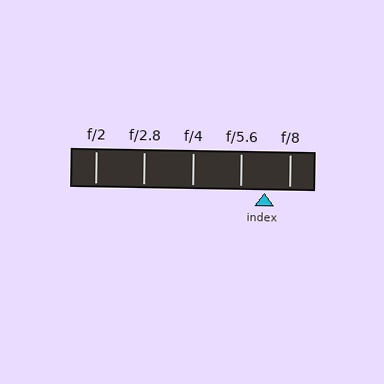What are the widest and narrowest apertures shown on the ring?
The widest aperture shown is f/2 and the narrowest is f/8.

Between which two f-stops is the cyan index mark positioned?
The index mark is between f/5.6 and f/8.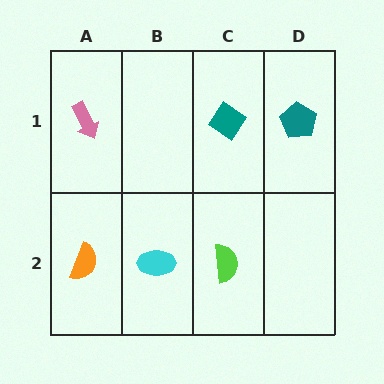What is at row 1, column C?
A teal diamond.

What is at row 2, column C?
A lime semicircle.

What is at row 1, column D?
A teal pentagon.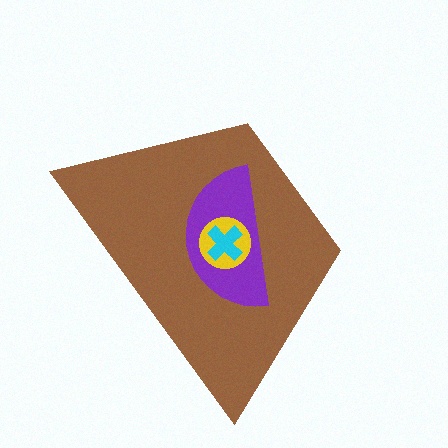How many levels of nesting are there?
4.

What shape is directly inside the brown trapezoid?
The purple semicircle.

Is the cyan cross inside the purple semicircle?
Yes.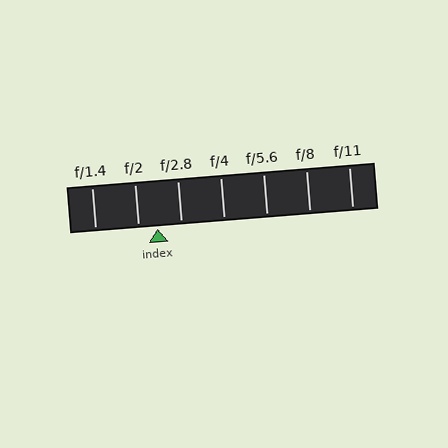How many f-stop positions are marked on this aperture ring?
There are 7 f-stop positions marked.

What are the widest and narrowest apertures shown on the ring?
The widest aperture shown is f/1.4 and the narrowest is f/11.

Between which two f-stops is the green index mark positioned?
The index mark is between f/2 and f/2.8.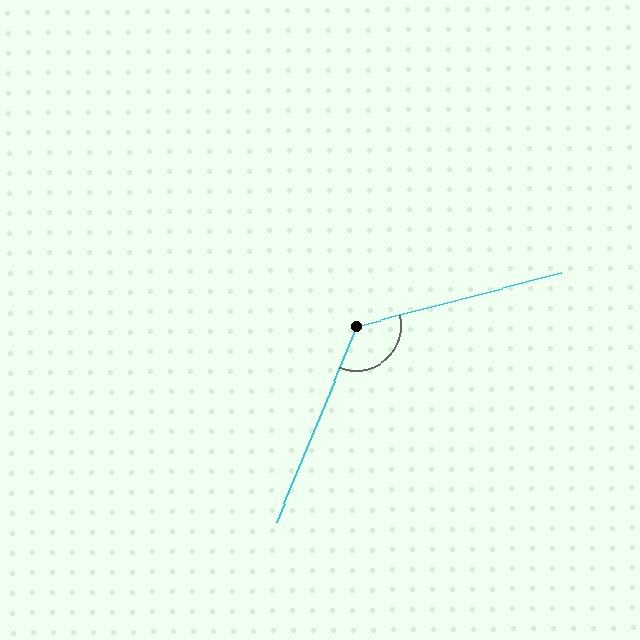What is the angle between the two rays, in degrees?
Approximately 127 degrees.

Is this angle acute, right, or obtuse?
It is obtuse.